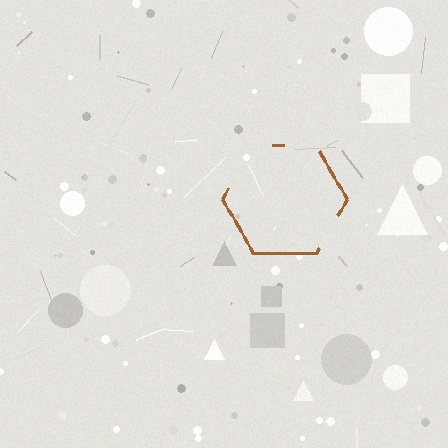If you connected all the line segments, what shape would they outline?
They would outline a hexagon.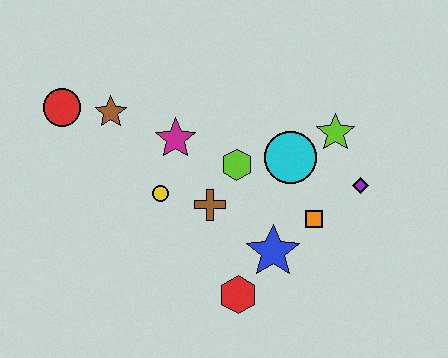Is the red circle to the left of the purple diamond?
Yes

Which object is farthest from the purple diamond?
The red circle is farthest from the purple diamond.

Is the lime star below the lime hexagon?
No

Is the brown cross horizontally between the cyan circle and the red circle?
Yes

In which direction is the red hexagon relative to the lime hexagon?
The red hexagon is below the lime hexagon.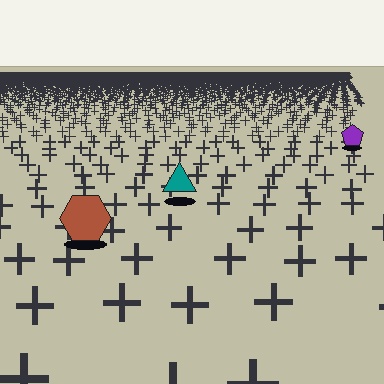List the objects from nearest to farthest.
From nearest to farthest: the brown hexagon, the teal triangle, the purple pentagon.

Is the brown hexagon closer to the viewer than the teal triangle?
Yes. The brown hexagon is closer — you can tell from the texture gradient: the ground texture is coarser near it.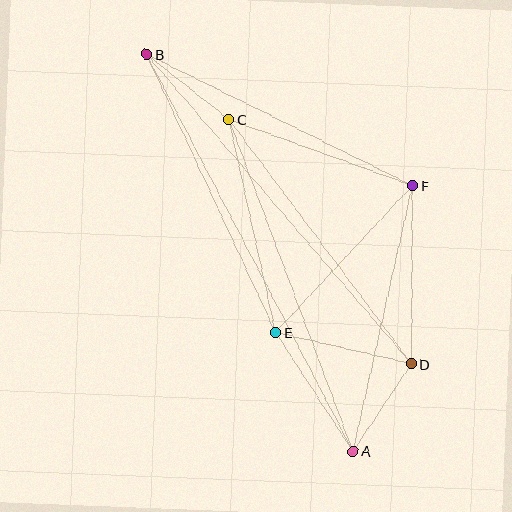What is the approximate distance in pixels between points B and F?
The distance between B and F is approximately 297 pixels.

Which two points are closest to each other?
Points A and D are closest to each other.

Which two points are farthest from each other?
Points A and B are farthest from each other.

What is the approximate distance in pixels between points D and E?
The distance between D and E is approximately 139 pixels.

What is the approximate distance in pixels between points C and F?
The distance between C and F is approximately 195 pixels.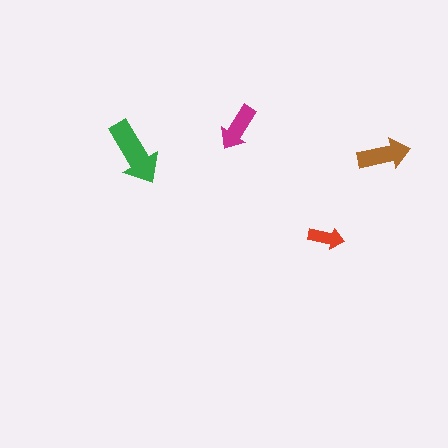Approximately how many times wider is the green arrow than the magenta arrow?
About 1.5 times wider.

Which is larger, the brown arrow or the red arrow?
The brown one.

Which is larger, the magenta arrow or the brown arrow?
The brown one.